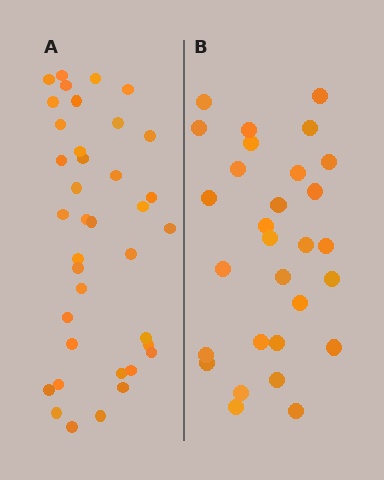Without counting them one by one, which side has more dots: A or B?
Region A (the left region) has more dots.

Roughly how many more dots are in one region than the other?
Region A has roughly 8 or so more dots than region B.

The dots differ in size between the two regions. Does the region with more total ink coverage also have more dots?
No. Region B has more total ink coverage because its dots are larger, but region A actually contains more individual dots. Total area can be misleading — the number of items is what matters here.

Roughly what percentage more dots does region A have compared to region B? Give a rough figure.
About 30% more.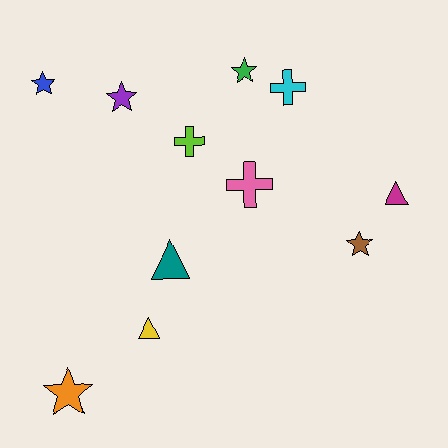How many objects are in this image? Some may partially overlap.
There are 11 objects.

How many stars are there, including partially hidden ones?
There are 5 stars.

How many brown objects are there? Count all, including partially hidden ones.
There is 1 brown object.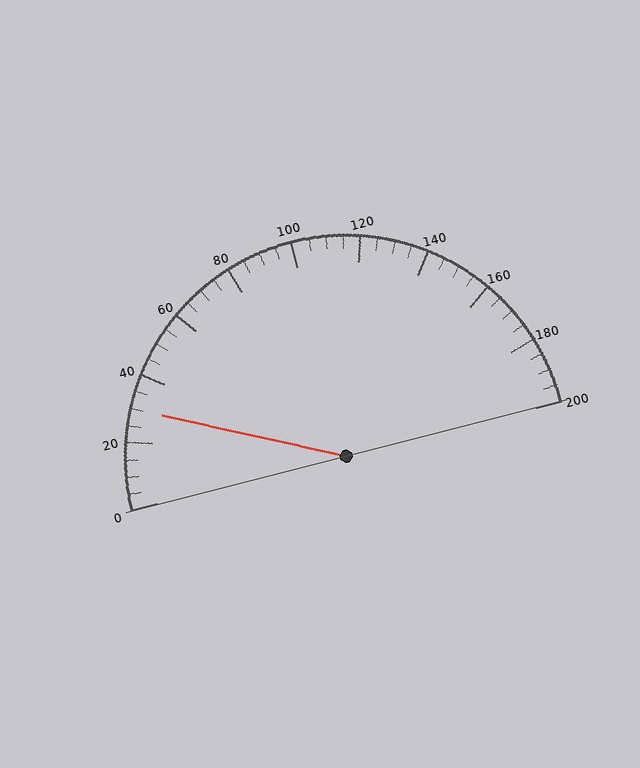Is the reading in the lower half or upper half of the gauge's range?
The reading is in the lower half of the range (0 to 200).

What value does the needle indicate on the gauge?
The needle indicates approximately 30.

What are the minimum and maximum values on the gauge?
The gauge ranges from 0 to 200.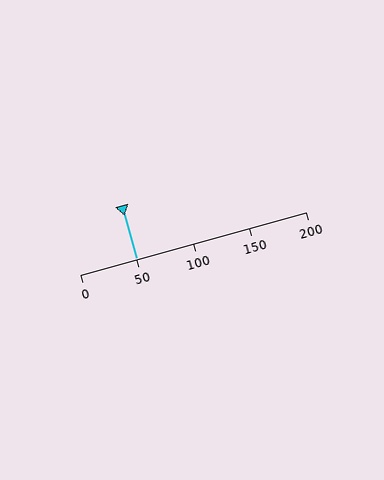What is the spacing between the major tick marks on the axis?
The major ticks are spaced 50 apart.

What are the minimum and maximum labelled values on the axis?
The axis runs from 0 to 200.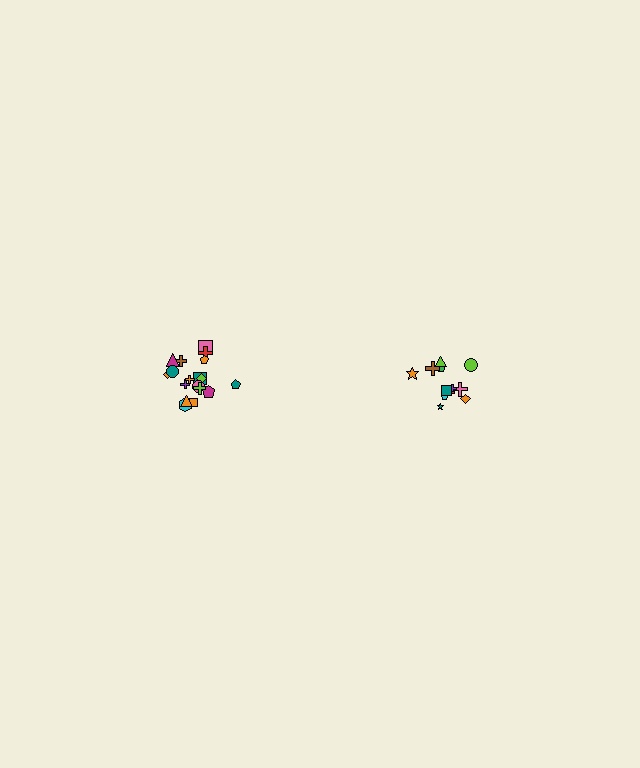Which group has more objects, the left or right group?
The left group.